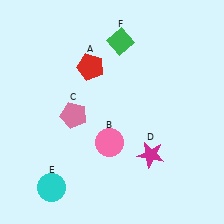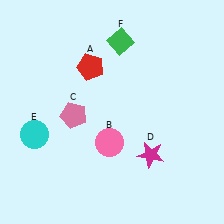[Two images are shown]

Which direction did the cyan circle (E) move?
The cyan circle (E) moved up.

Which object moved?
The cyan circle (E) moved up.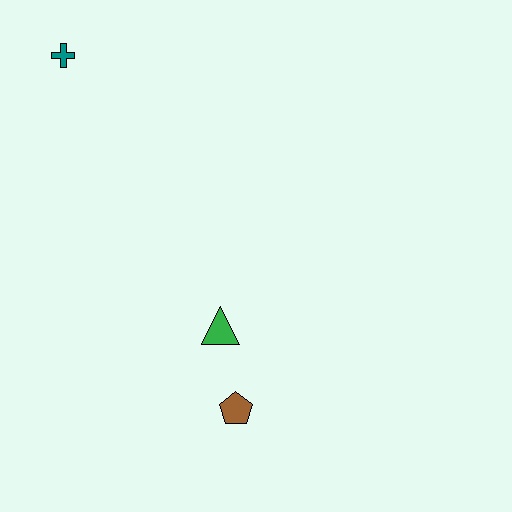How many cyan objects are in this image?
There are no cyan objects.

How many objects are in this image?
There are 3 objects.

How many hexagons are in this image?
There are no hexagons.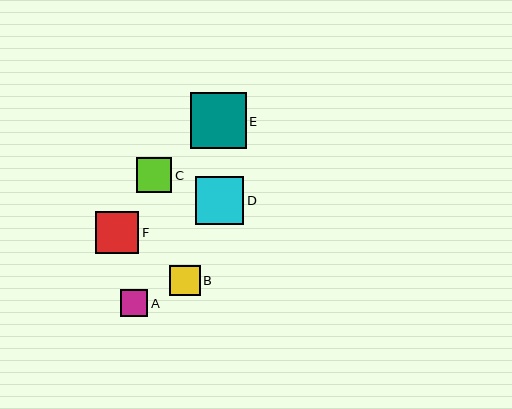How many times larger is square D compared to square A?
Square D is approximately 1.8 times the size of square A.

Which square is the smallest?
Square A is the smallest with a size of approximately 27 pixels.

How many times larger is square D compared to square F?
Square D is approximately 1.1 times the size of square F.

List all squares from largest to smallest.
From largest to smallest: E, D, F, C, B, A.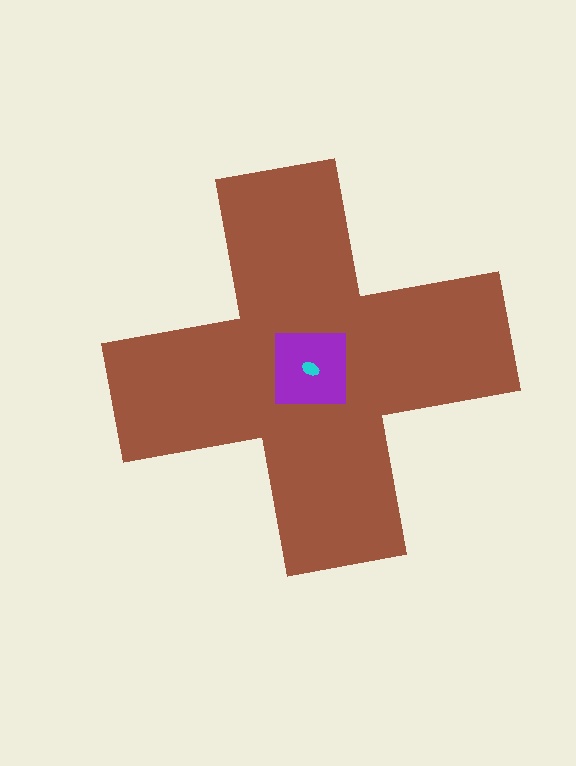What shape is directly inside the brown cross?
The purple square.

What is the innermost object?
The cyan ellipse.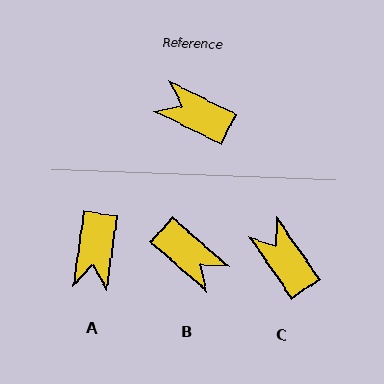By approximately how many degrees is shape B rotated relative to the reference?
Approximately 165 degrees counter-clockwise.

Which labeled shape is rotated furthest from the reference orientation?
B, about 165 degrees away.